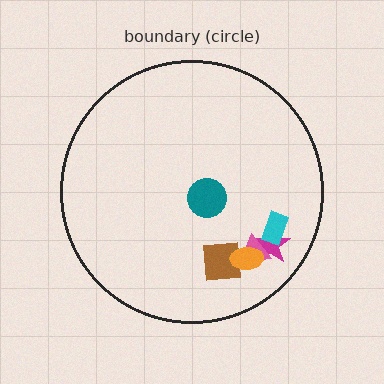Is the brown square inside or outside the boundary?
Inside.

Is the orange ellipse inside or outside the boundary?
Inside.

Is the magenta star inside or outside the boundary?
Inside.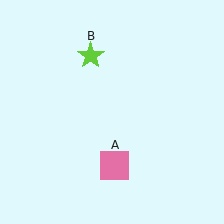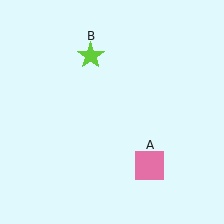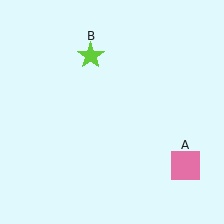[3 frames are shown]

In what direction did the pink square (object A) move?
The pink square (object A) moved right.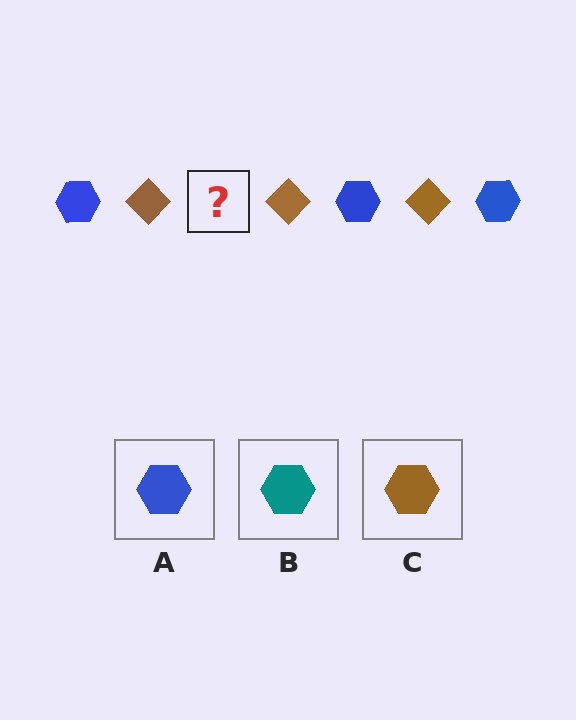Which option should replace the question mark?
Option A.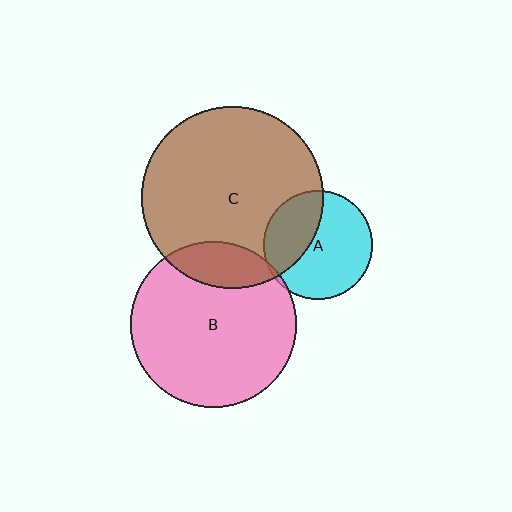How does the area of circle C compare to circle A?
Approximately 2.8 times.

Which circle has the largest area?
Circle C (brown).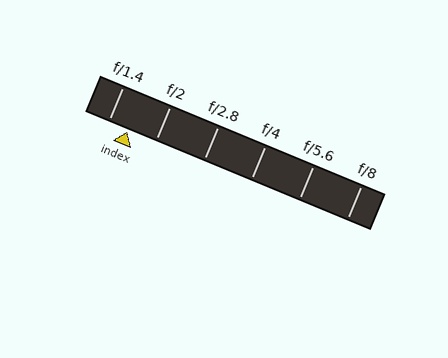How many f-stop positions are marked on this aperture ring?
There are 6 f-stop positions marked.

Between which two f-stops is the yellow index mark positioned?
The index mark is between f/1.4 and f/2.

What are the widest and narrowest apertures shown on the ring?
The widest aperture shown is f/1.4 and the narrowest is f/8.